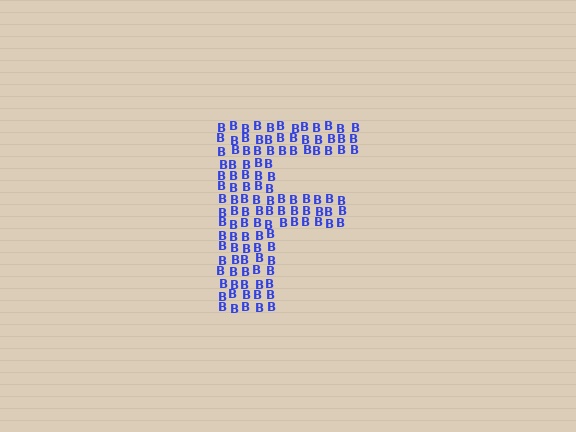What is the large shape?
The large shape is the letter F.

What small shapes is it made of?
It is made of small letter B's.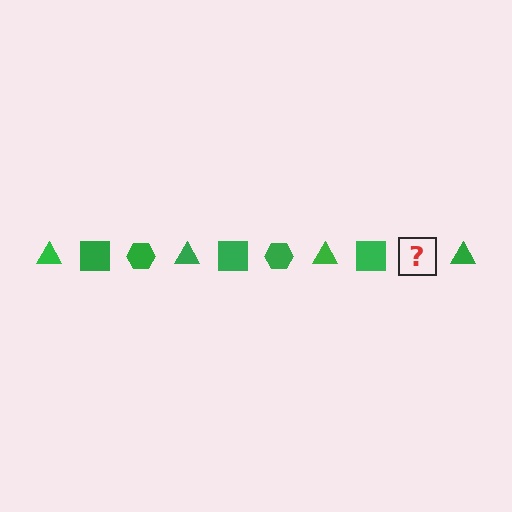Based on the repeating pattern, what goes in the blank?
The blank should be a green hexagon.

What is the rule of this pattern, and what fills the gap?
The rule is that the pattern cycles through triangle, square, hexagon shapes in green. The gap should be filled with a green hexagon.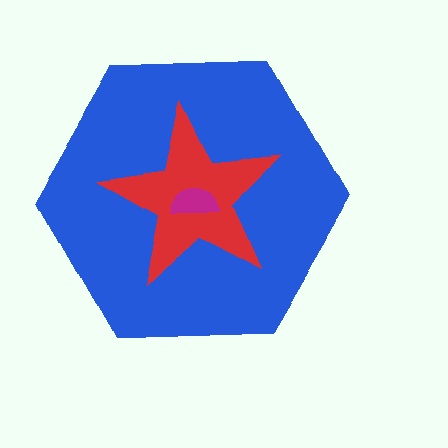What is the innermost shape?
The magenta semicircle.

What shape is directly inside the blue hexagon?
The red star.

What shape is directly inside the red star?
The magenta semicircle.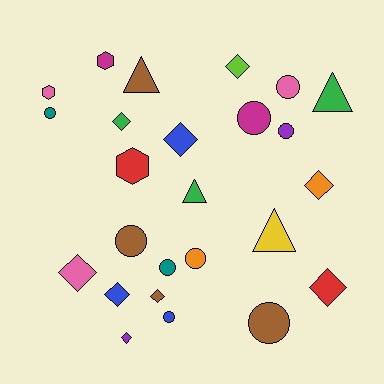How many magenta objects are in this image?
There are 2 magenta objects.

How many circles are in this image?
There are 9 circles.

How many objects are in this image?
There are 25 objects.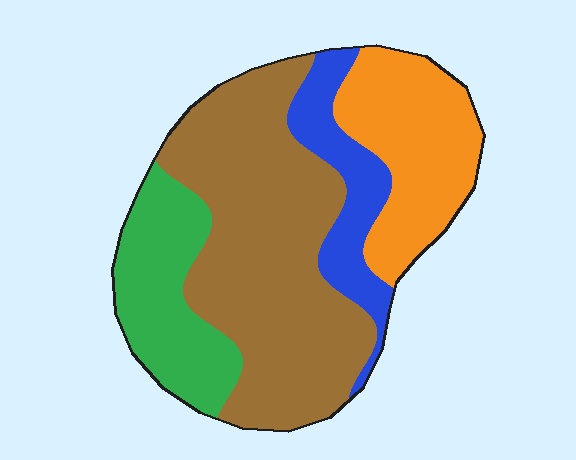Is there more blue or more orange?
Orange.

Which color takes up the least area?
Blue, at roughly 15%.